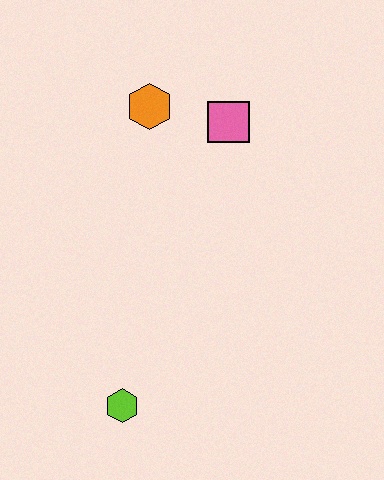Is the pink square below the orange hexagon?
Yes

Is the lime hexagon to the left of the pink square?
Yes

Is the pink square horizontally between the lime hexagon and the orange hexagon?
No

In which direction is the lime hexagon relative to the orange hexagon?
The lime hexagon is below the orange hexagon.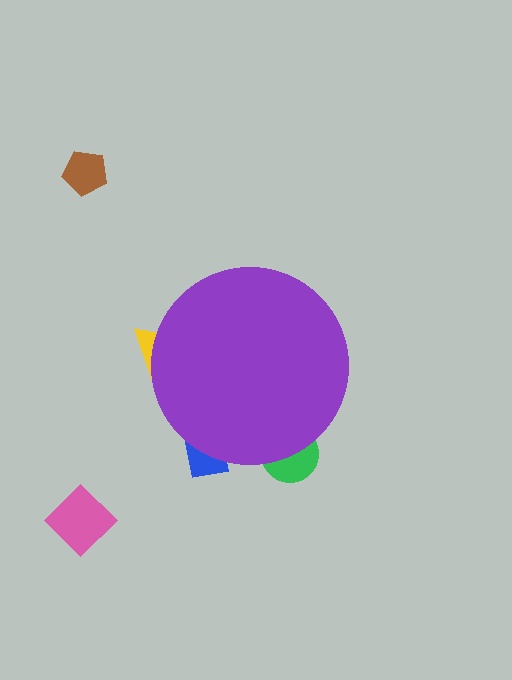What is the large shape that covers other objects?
A purple circle.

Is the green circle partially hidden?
Yes, the green circle is partially hidden behind the purple circle.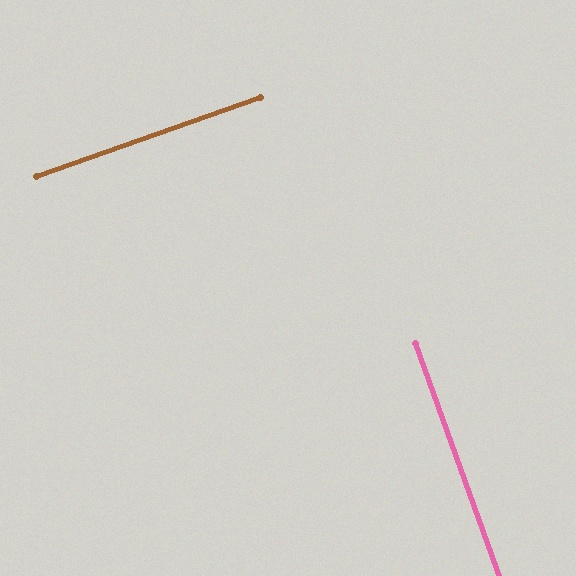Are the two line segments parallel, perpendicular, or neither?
Perpendicular — they meet at approximately 90°.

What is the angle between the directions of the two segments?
Approximately 90 degrees.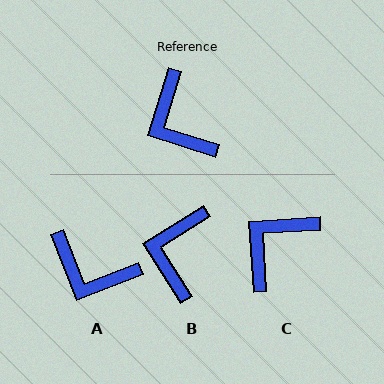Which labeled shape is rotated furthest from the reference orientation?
C, about 69 degrees away.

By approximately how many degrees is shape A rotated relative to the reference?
Approximately 39 degrees counter-clockwise.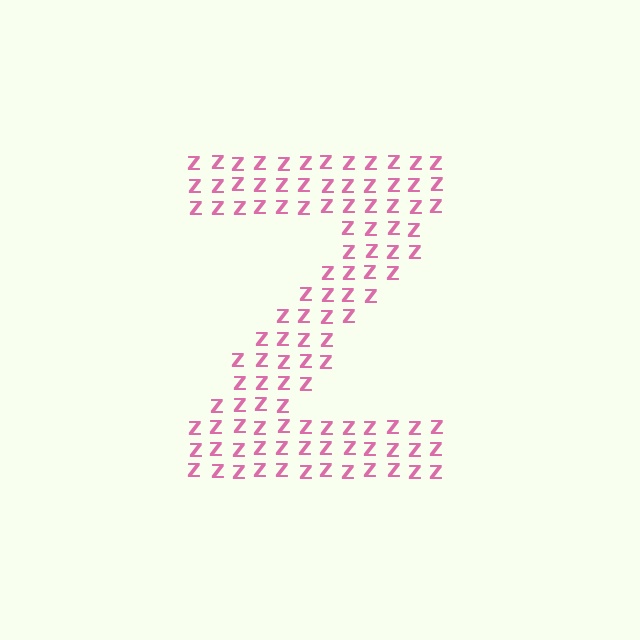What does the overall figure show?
The overall figure shows the letter Z.